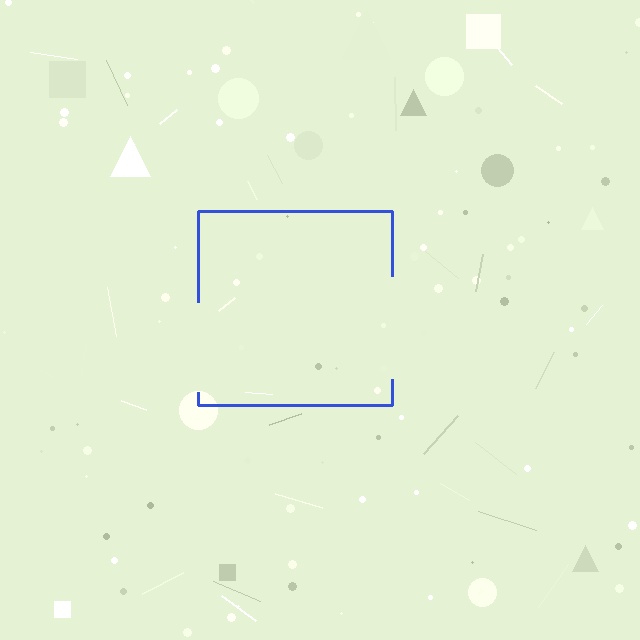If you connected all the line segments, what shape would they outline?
They would outline a square.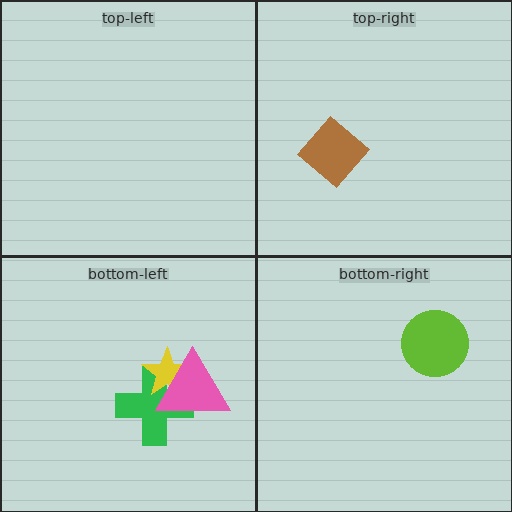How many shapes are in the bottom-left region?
3.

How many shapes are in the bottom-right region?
1.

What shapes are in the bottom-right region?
The lime circle.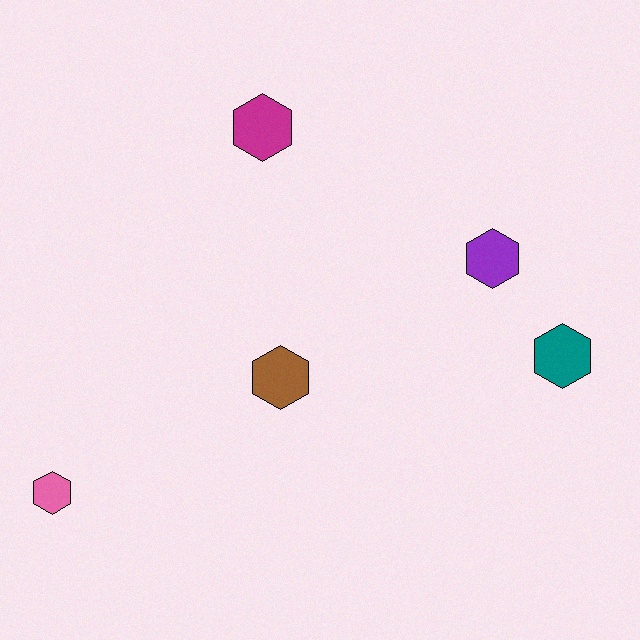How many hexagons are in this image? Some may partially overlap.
There are 5 hexagons.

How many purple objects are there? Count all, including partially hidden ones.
There is 1 purple object.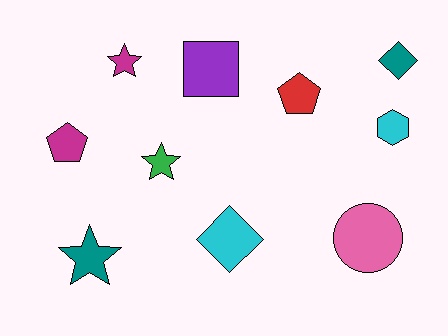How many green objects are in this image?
There is 1 green object.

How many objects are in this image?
There are 10 objects.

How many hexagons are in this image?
There is 1 hexagon.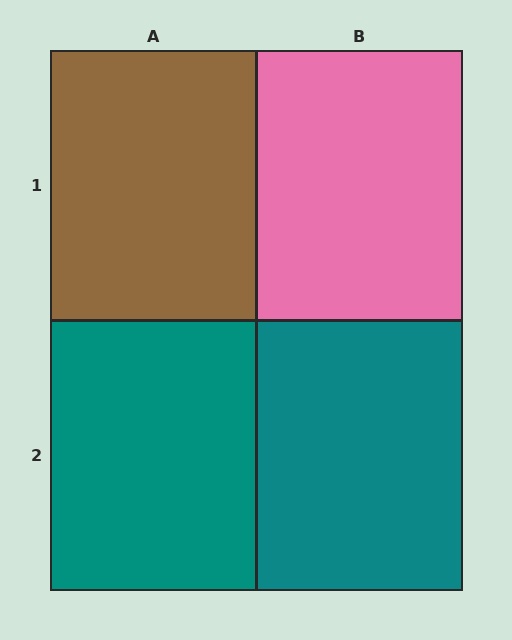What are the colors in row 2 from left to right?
Teal, teal.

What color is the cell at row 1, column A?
Brown.